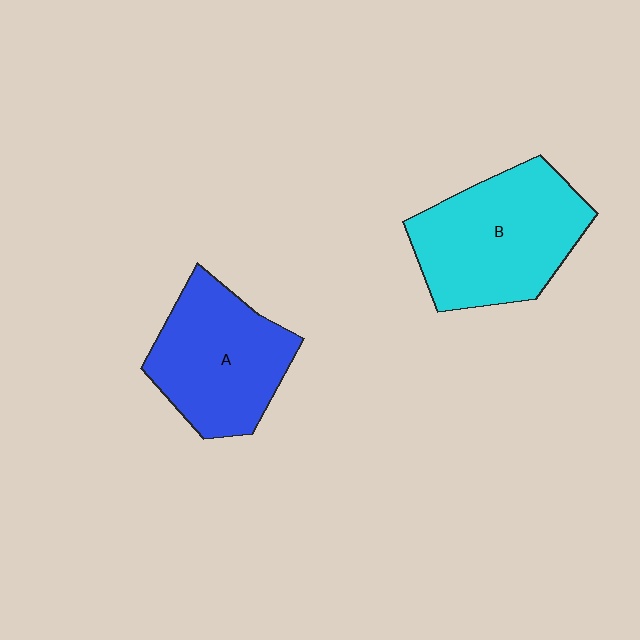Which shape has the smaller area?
Shape A (blue).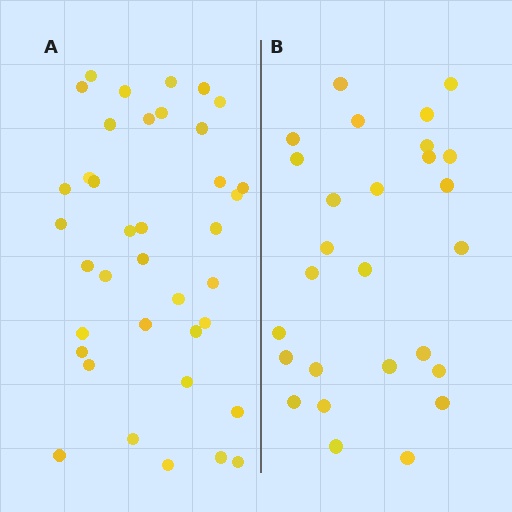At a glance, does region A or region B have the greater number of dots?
Region A (the left region) has more dots.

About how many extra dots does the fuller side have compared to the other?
Region A has roughly 12 or so more dots than region B.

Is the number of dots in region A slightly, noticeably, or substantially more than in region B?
Region A has noticeably more, but not dramatically so. The ratio is roughly 1.4 to 1.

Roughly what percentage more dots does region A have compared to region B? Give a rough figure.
About 40% more.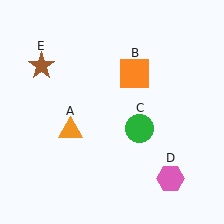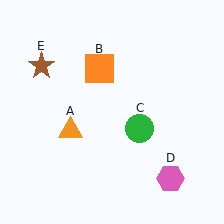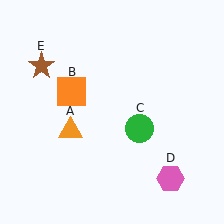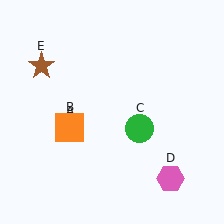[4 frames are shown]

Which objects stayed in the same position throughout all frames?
Orange triangle (object A) and green circle (object C) and pink hexagon (object D) and brown star (object E) remained stationary.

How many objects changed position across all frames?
1 object changed position: orange square (object B).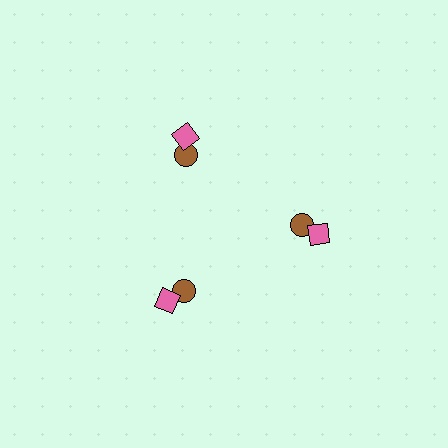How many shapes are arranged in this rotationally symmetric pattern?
There are 6 shapes, arranged in 3 groups of 2.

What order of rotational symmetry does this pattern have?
This pattern has 3-fold rotational symmetry.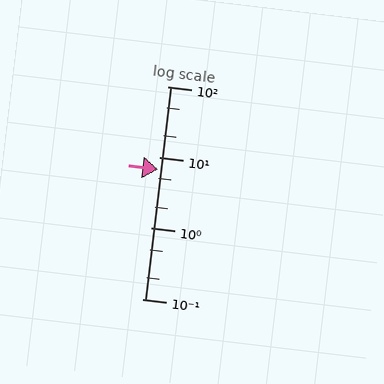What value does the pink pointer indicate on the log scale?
The pointer indicates approximately 6.8.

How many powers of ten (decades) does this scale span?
The scale spans 3 decades, from 0.1 to 100.